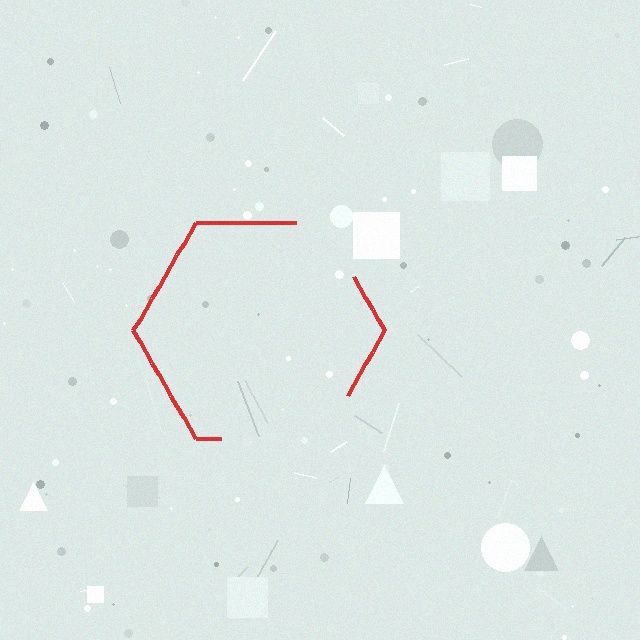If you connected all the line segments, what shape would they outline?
They would outline a hexagon.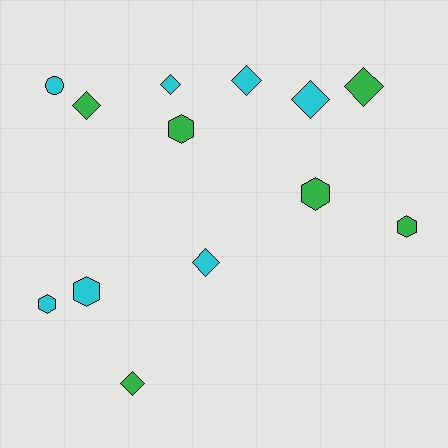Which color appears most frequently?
Cyan, with 7 objects.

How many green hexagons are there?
There are 3 green hexagons.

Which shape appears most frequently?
Diamond, with 7 objects.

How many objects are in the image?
There are 13 objects.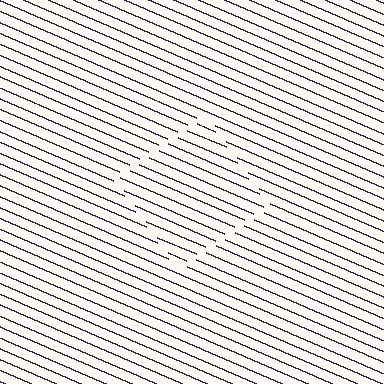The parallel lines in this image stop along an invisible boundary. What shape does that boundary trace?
An illusory square. The interior of the shape contains the same grating, shifted by half a period — the contour is defined by the phase discontinuity where line-ends from the inner and outer gratings abut.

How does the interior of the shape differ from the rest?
The interior of the shape contains the same grating, shifted by half a period — the contour is defined by the phase discontinuity where line-ends from the inner and outer gratings abut.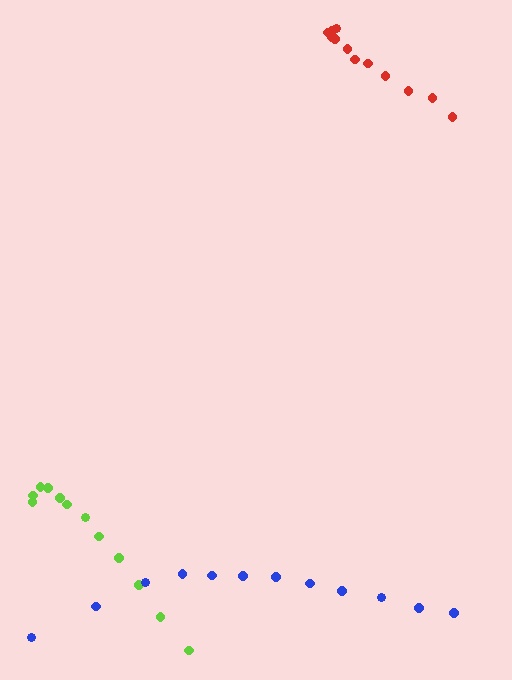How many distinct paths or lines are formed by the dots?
There are 3 distinct paths.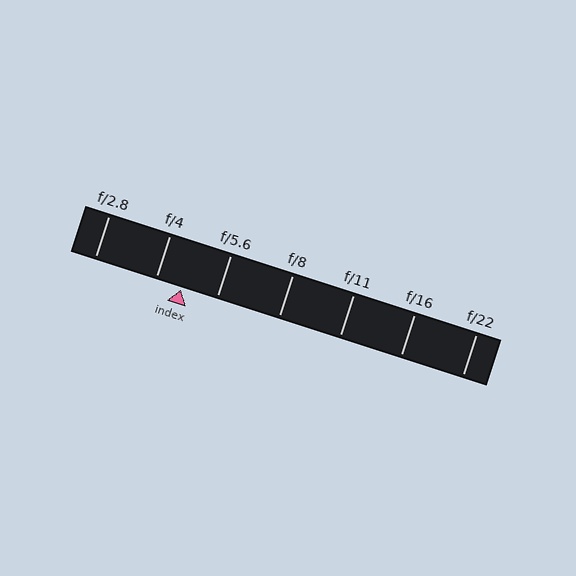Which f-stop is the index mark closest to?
The index mark is closest to f/4.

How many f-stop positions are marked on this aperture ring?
There are 7 f-stop positions marked.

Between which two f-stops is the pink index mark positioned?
The index mark is between f/4 and f/5.6.